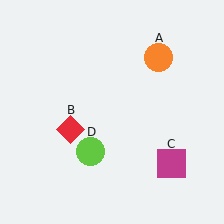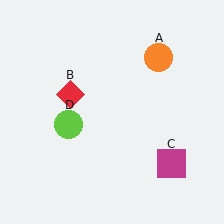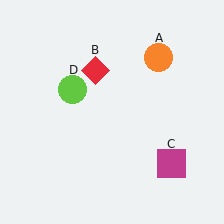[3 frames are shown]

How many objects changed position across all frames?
2 objects changed position: red diamond (object B), lime circle (object D).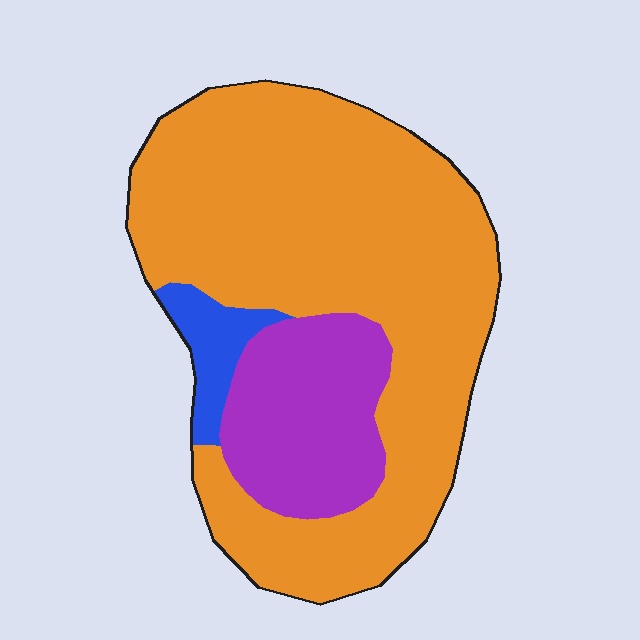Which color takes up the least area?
Blue, at roughly 5%.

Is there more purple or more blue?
Purple.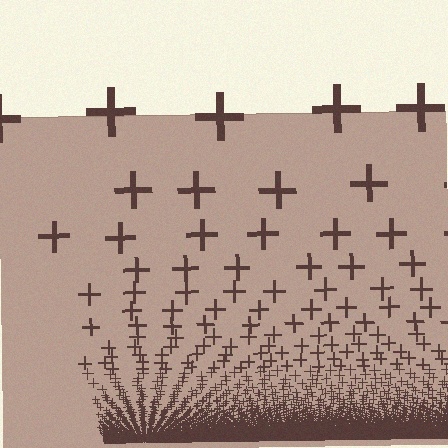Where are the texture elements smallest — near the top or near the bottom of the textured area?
Near the bottom.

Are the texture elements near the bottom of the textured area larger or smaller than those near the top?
Smaller. The gradient is inverted — elements near the bottom are smaller and denser.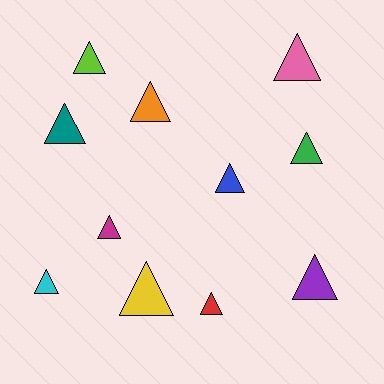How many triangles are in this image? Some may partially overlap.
There are 11 triangles.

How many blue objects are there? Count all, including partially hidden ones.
There is 1 blue object.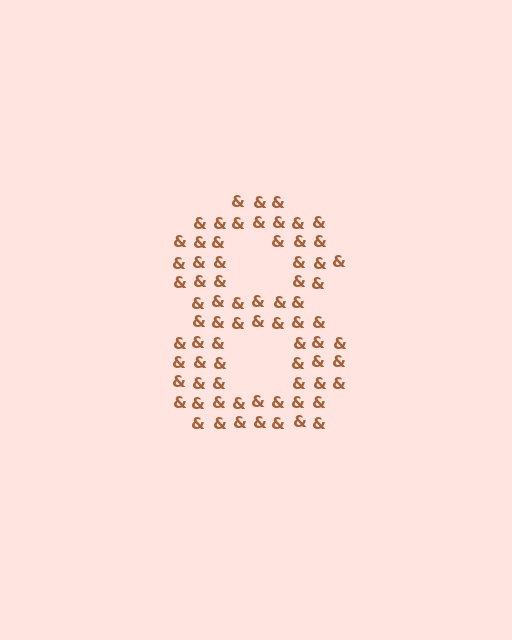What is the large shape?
The large shape is the digit 8.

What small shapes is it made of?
It is made of small ampersands.